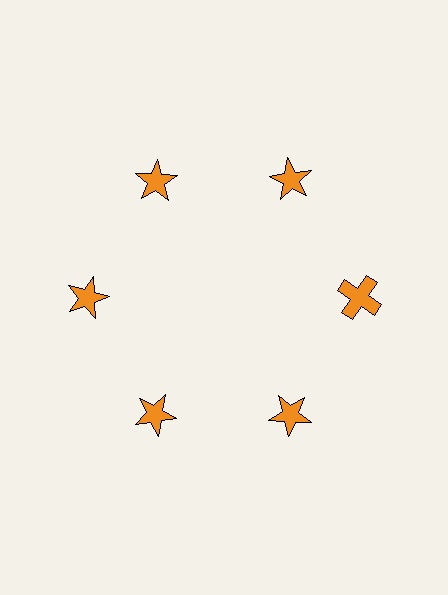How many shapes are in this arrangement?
There are 6 shapes arranged in a ring pattern.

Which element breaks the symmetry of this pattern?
The orange cross at roughly the 3 o'clock position breaks the symmetry. All other shapes are orange stars.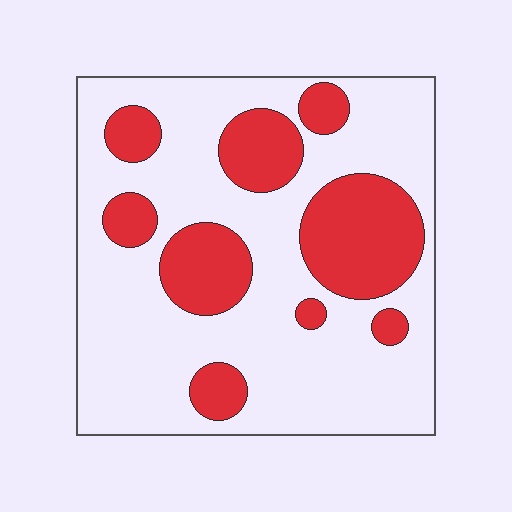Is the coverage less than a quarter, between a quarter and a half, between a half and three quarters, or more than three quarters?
Between a quarter and a half.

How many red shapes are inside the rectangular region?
9.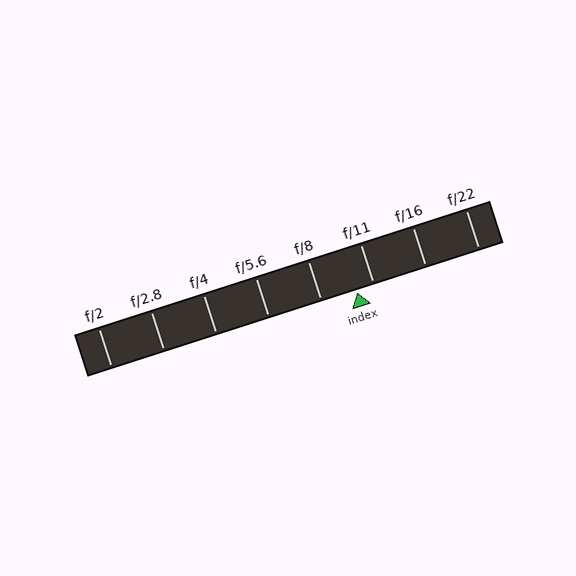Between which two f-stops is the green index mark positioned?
The index mark is between f/8 and f/11.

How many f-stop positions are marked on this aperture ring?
There are 8 f-stop positions marked.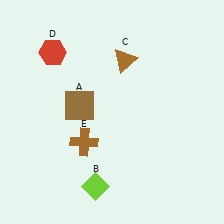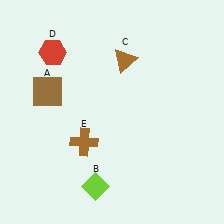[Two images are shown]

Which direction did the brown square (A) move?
The brown square (A) moved left.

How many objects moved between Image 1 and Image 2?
1 object moved between the two images.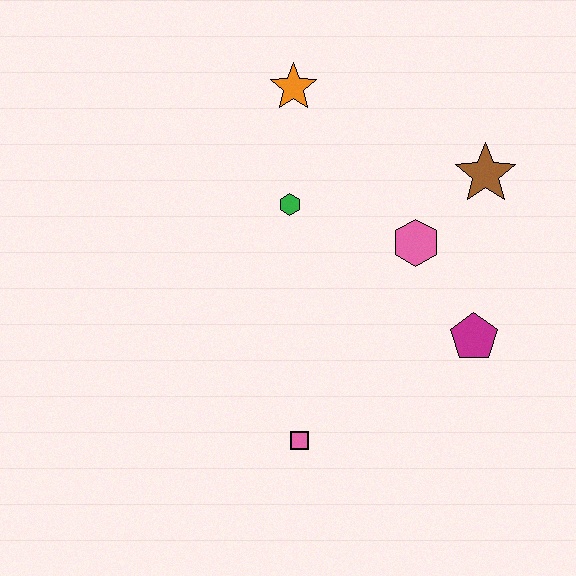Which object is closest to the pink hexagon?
The brown star is closest to the pink hexagon.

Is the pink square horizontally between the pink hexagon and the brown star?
No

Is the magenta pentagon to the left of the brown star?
Yes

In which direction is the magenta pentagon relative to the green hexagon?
The magenta pentagon is to the right of the green hexagon.